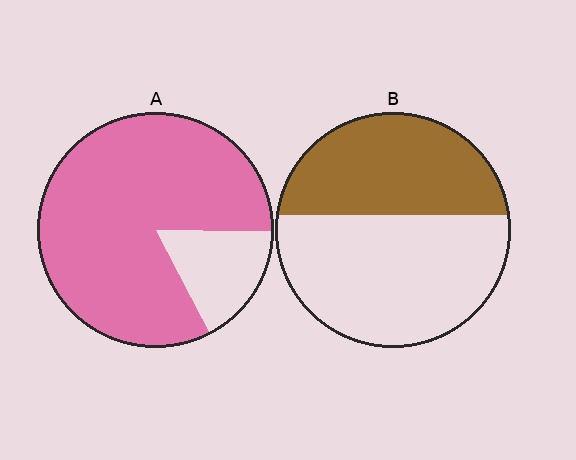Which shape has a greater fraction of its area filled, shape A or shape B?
Shape A.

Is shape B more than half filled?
No.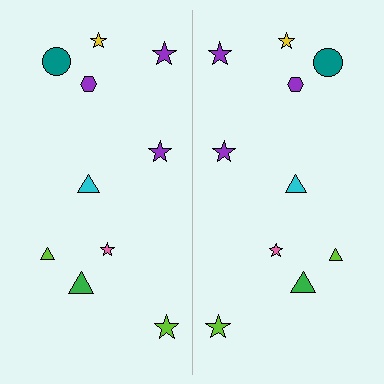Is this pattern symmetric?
Yes, this pattern has bilateral (reflection) symmetry.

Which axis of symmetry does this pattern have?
The pattern has a vertical axis of symmetry running through the center of the image.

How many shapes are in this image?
There are 20 shapes in this image.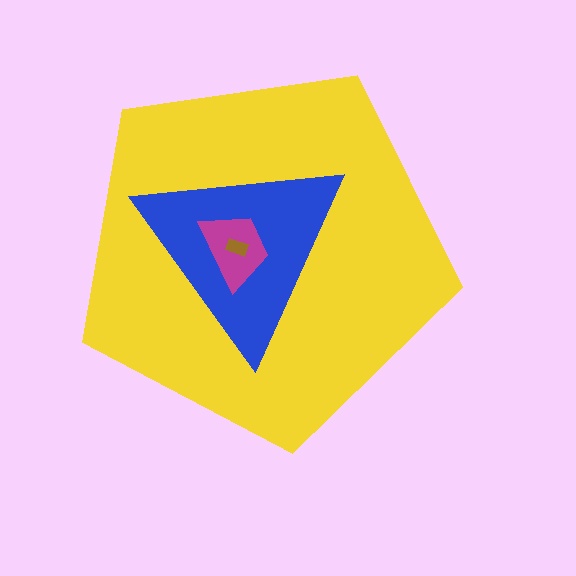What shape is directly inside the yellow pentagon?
The blue triangle.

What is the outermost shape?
The yellow pentagon.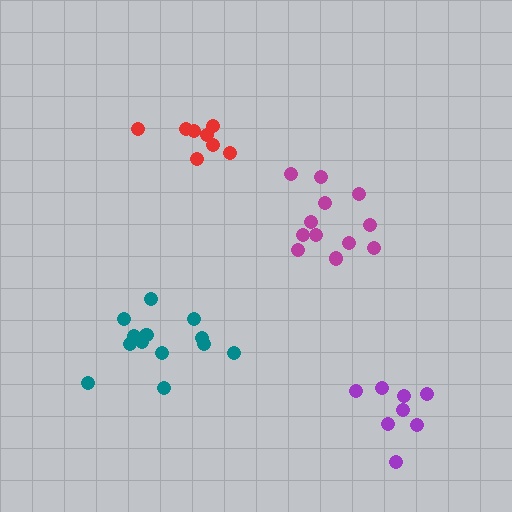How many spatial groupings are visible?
There are 4 spatial groupings.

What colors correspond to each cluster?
The clusters are colored: magenta, teal, purple, red.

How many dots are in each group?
Group 1: 12 dots, Group 2: 13 dots, Group 3: 8 dots, Group 4: 8 dots (41 total).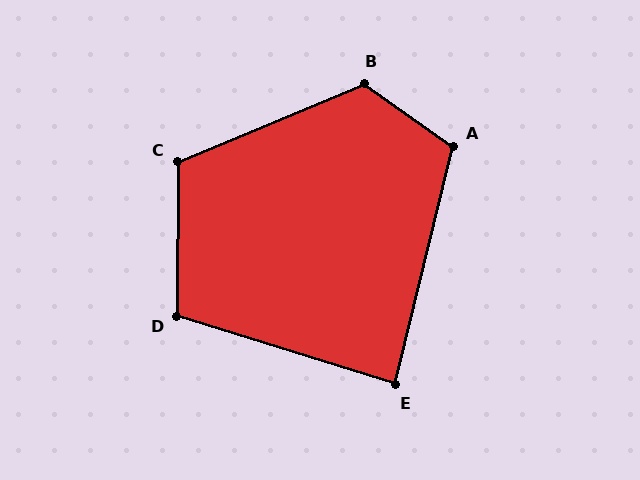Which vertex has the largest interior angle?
B, at approximately 122 degrees.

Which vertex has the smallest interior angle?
E, at approximately 87 degrees.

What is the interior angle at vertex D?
Approximately 107 degrees (obtuse).